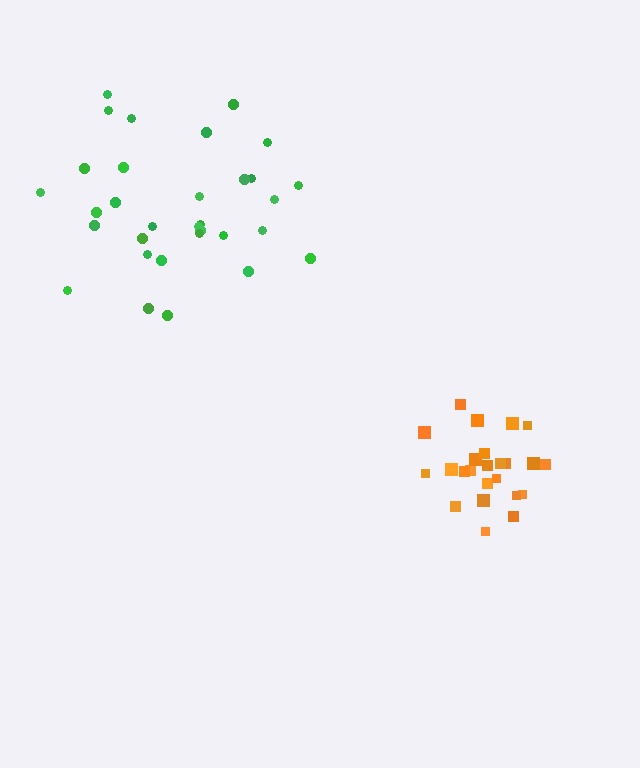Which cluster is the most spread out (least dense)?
Green.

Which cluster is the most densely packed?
Orange.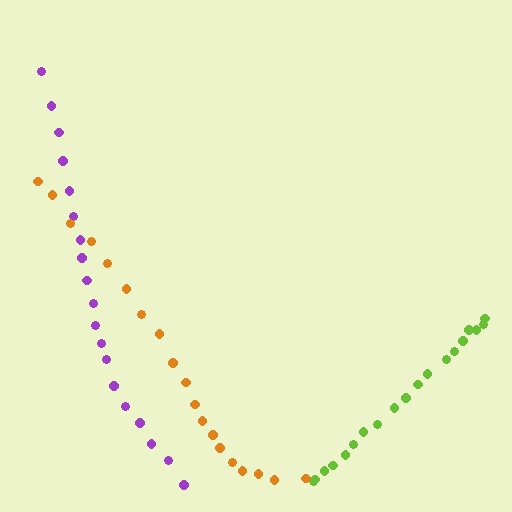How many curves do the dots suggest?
There are 3 distinct paths.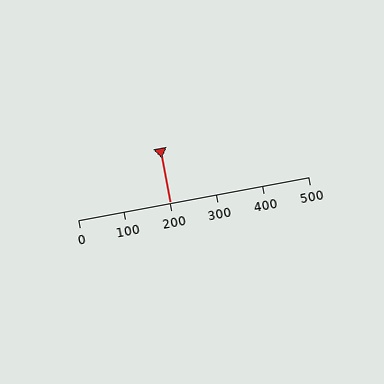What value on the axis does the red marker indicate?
The marker indicates approximately 200.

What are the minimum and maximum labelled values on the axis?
The axis runs from 0 to 500.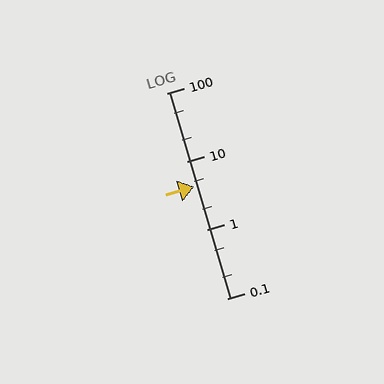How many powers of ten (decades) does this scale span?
The scale spans 3 decades, from 0.1 to 100.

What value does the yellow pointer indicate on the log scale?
The pointer indicates approximately 4.3.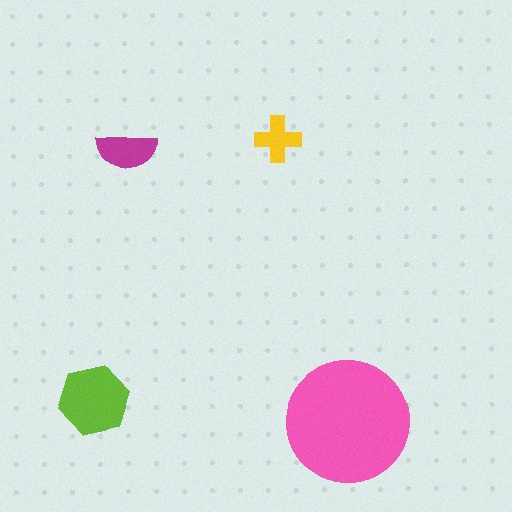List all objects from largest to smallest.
The pink circle, the lime hexagon, the magenta semicircle, the yellow cross.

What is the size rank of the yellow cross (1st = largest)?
4th.